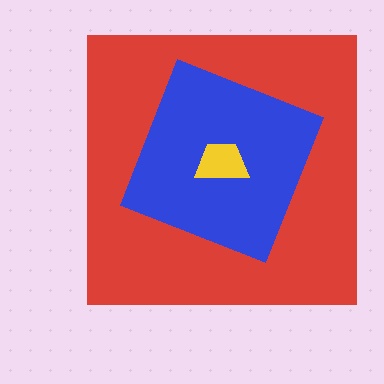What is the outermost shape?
The red square.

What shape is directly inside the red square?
The blue diamond.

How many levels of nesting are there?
3.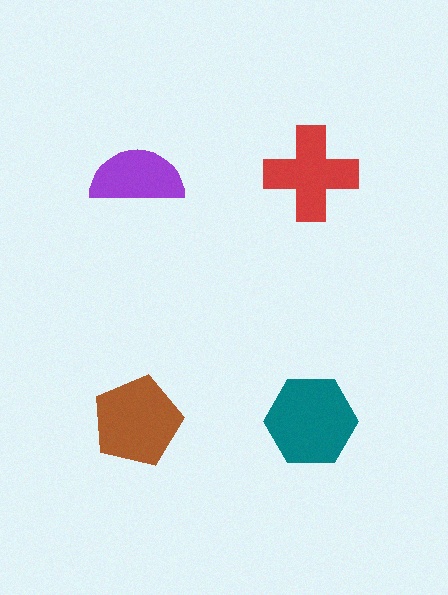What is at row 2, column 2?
A teal hexagon.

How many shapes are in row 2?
2 shapes.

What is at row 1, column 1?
A purple semicircle.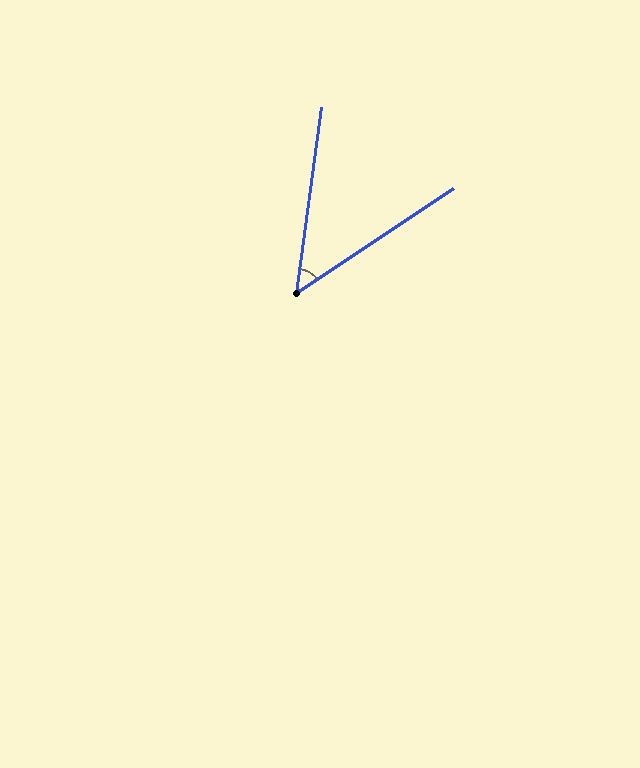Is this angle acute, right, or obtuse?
It is acute.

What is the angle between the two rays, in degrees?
Approximately 48 degrees.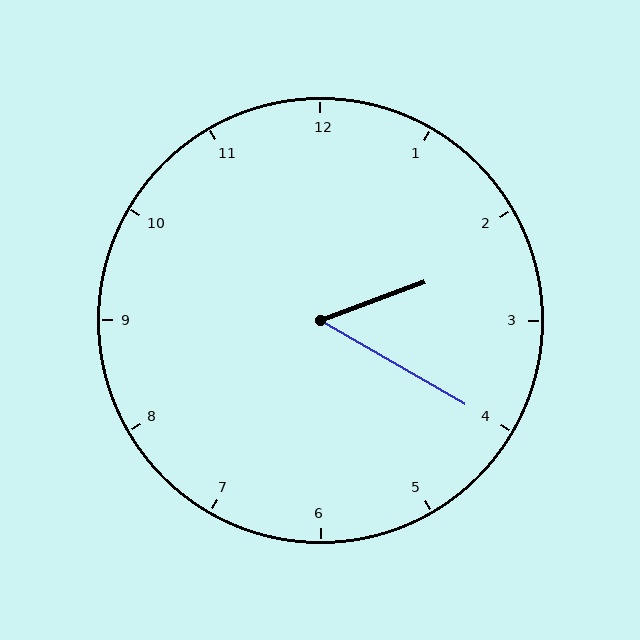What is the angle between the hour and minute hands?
Approximately 50 degrees.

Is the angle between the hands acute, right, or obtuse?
It is acute.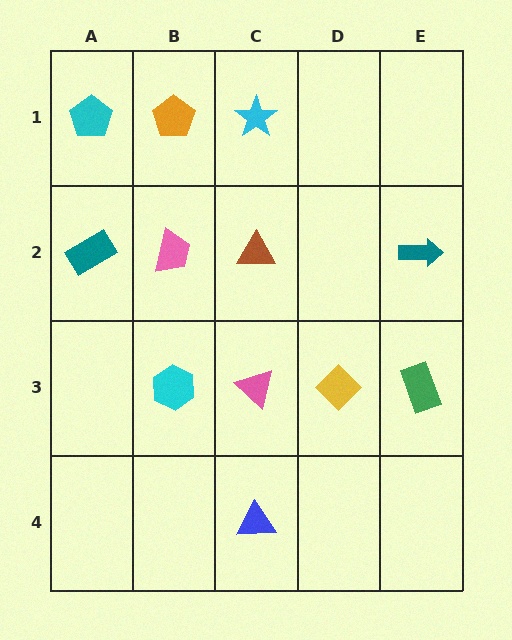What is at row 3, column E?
A green rectangle.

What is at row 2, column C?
A brown triangle.